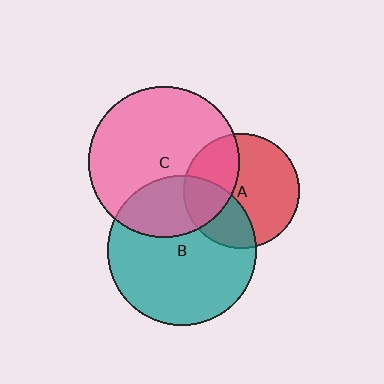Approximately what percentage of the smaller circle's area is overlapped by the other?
Approximately 30%.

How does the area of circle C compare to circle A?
Approximately 1.7 times.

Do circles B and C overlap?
Yes.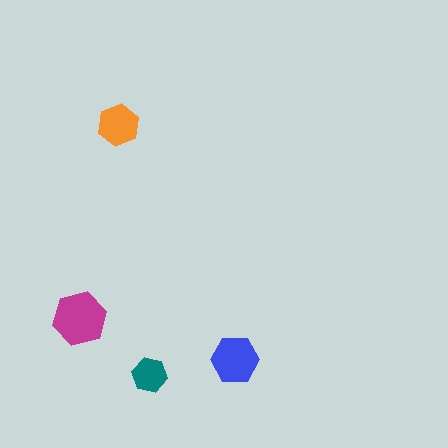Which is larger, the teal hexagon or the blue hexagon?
The blue one.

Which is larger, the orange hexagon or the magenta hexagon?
The magenta one.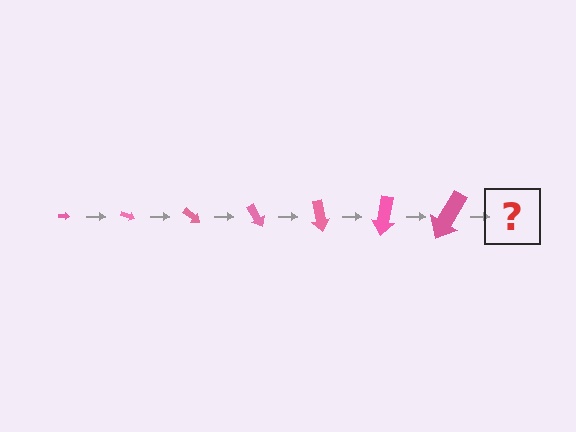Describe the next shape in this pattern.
It should be an arrow, larger than the previous one and rotated 140 degrees from the start.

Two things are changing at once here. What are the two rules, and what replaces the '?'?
The two rules are that the arrow grows larger each step and it rotates 20 degrees each step. The '?' should be an arrow, larger than the previous one and rotated 140 degrees from the start.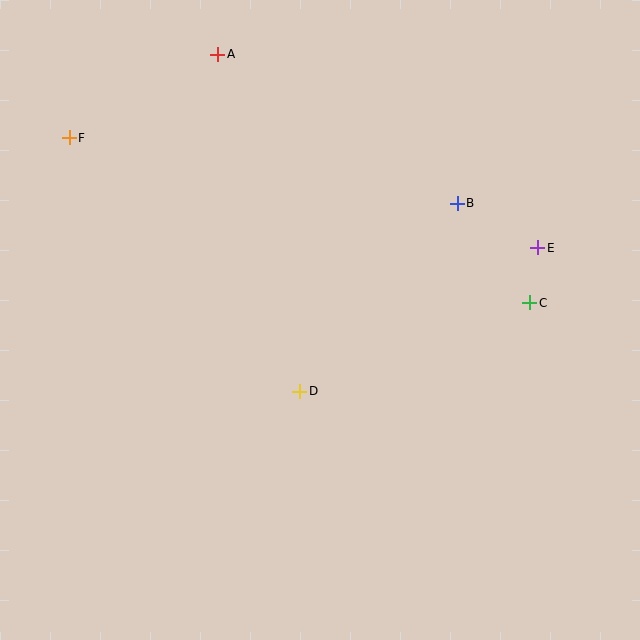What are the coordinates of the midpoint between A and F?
The midpoint between A and F is at (143, 96).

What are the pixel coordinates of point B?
Point B is at (457, 203).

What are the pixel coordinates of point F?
Point F is at (69, 138).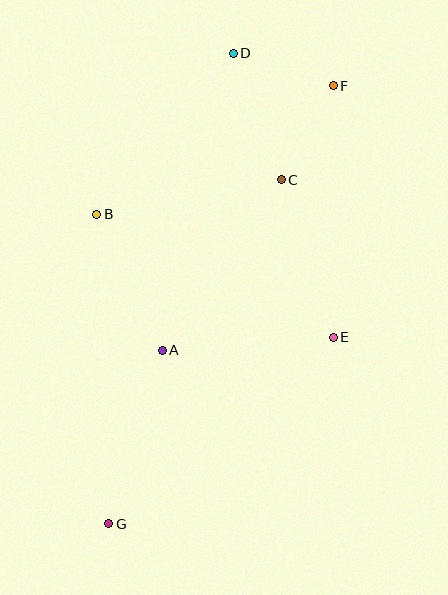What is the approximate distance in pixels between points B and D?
The distance between B and D is approximately 211 pixels.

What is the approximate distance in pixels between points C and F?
The distance between C and F is approximately 107 pixels.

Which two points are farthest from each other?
Points F and G are farthest from each other.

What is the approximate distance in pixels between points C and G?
The distance between C and G is approximately 385 pixels.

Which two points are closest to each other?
Points D and F are closest to each other.